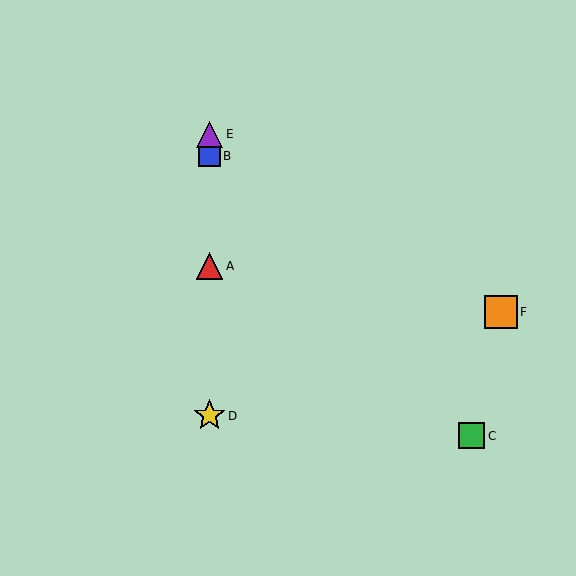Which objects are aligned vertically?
Objects A, B, D, E are aligned vertically.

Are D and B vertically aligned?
Yes, both are at x≈210.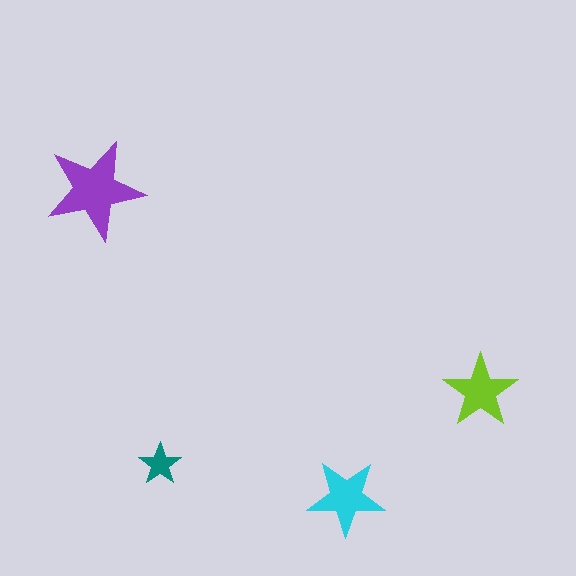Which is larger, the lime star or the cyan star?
The cyan one.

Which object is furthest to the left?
The purple star is leftmost.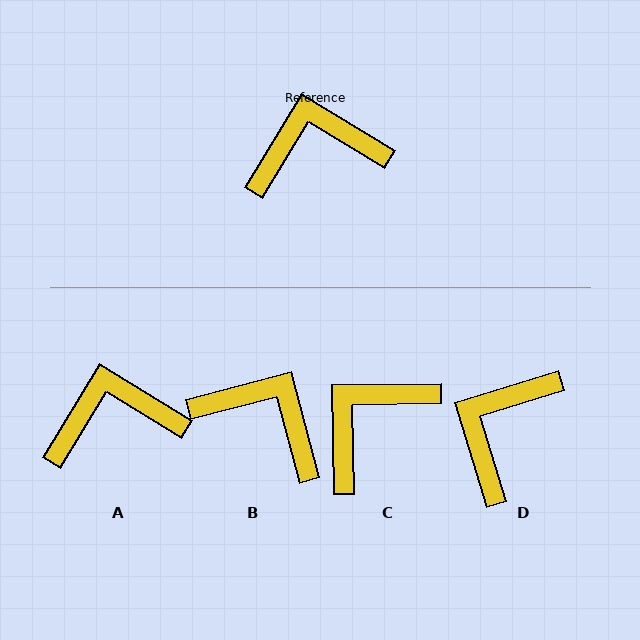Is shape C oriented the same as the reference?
No, it is off by about 32 degrees.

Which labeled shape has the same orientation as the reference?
A.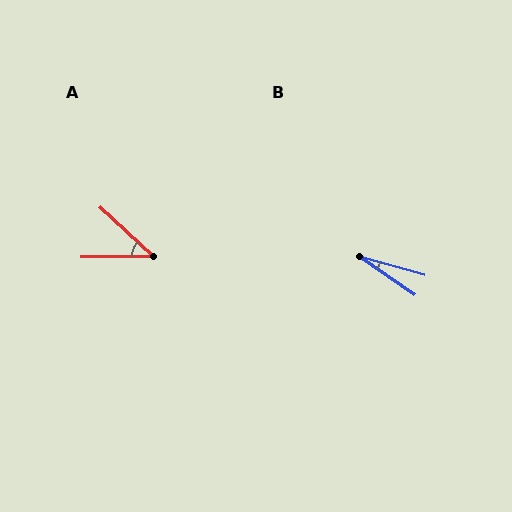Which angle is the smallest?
B, at approximately 19 degrees.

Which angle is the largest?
A, at approximately 43 degrees.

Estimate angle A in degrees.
Approximately 43 degrees.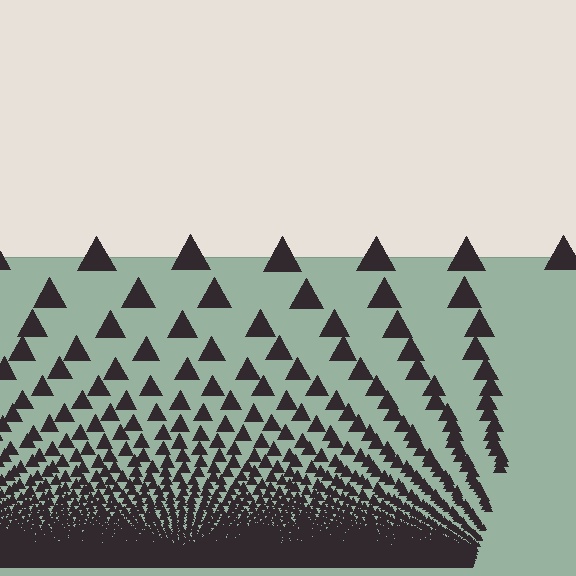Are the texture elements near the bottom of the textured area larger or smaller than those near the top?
Smaller. The gradient is inverted — elements near the bottom are smaller and denser.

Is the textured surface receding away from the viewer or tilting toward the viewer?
The surface appears to tilt toward the viewer. Texture elements get larger and sparser toward the top.